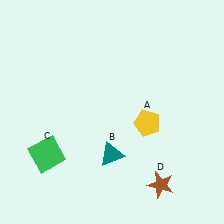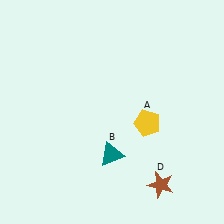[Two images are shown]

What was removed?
The green square (C) was removed in Image 2.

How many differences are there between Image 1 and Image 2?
There is 1 difference between the two images.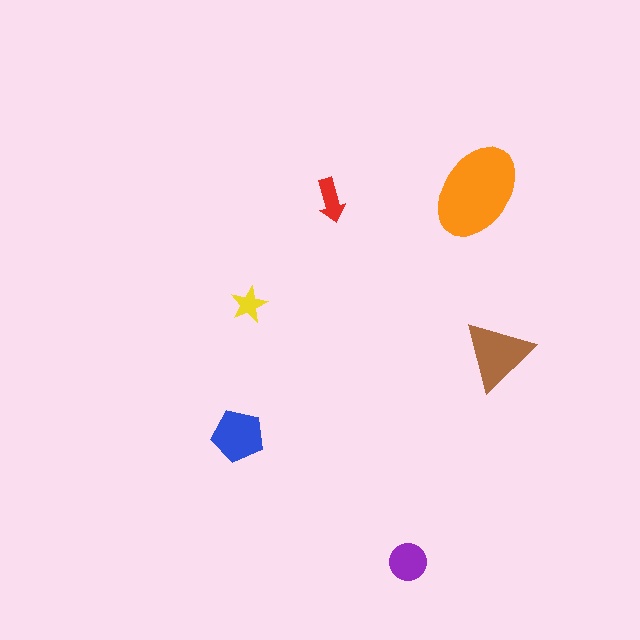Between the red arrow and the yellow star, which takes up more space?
The red arrow.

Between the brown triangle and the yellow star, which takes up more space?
The brown triangle.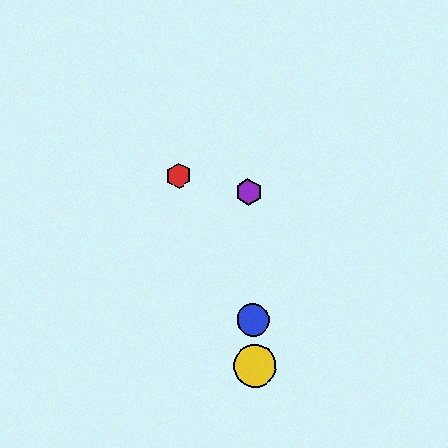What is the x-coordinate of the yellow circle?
The yellow circle is at x≈255.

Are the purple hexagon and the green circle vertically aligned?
Yes, both are at x≈249.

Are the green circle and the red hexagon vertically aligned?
No, the green circle is at x≈255 and the red hexagon is at x≈179.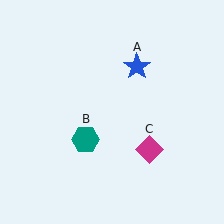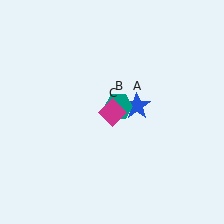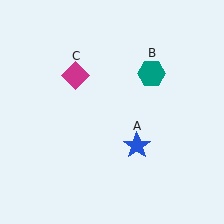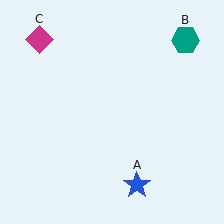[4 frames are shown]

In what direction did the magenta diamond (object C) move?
The magenta diamond (object C) moved up and to the left.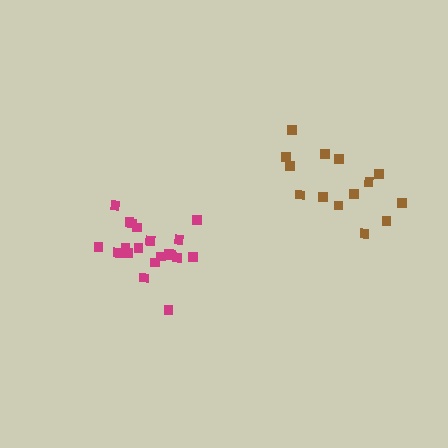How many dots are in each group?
Group 1: 20 dots, Group 2: 14 dots (34 total).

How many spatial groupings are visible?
There are 2 spatial groupings.